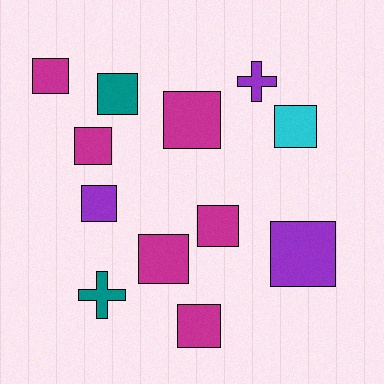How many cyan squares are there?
There is 1 cyan square.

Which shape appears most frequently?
Square, with 10 objects.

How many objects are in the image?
There are 12 objects.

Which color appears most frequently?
Magenta, with 6 objects.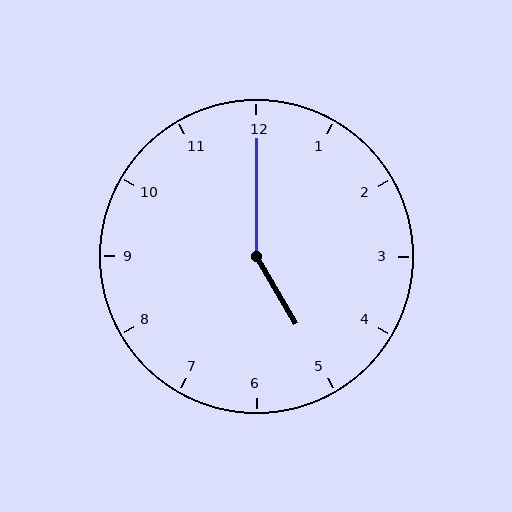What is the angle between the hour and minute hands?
Approximately 150 degrees.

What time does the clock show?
5:00.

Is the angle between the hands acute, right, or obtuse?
It is obtuse.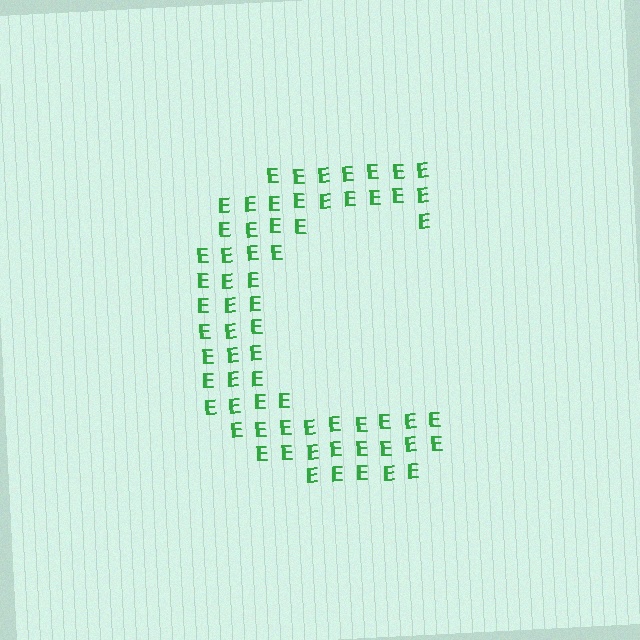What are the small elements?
The small elements are letter E's.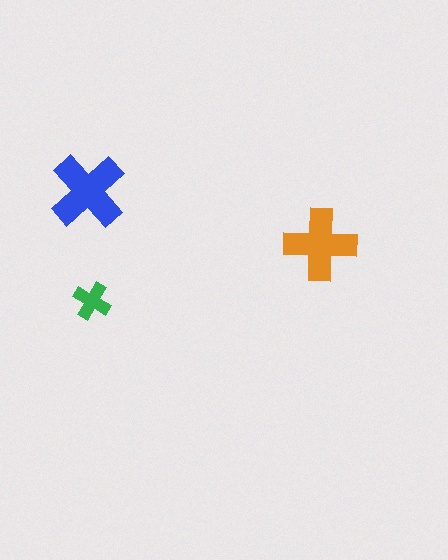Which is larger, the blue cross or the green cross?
The blue one.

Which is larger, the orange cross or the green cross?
The orange one.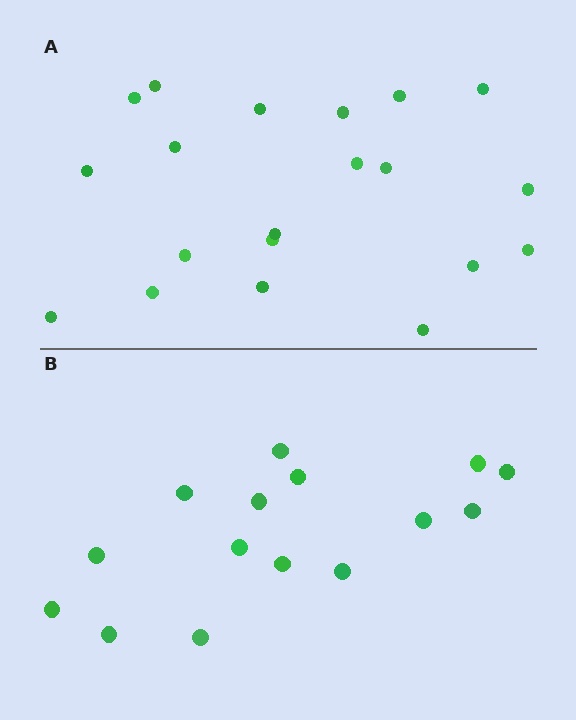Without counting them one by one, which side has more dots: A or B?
Region A (the top region) has more dots.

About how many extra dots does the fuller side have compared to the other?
Region A has about 5 more dots than region B.